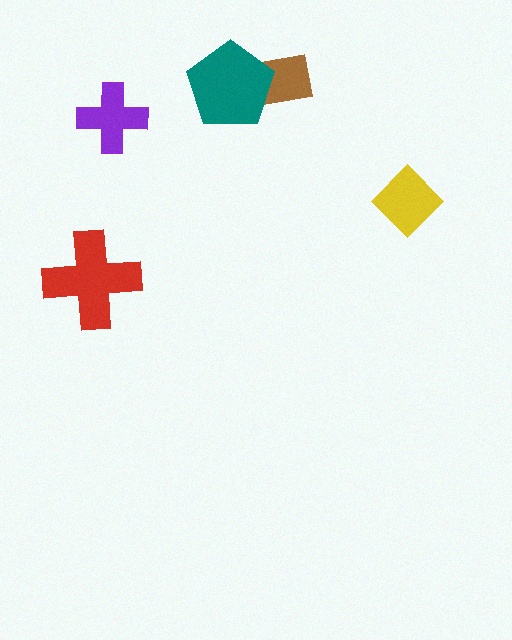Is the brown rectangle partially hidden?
Yes, it is partially covered by another shape.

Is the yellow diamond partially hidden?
No, no other shape covers it.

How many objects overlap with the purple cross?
0 objects overlap with the purple cross.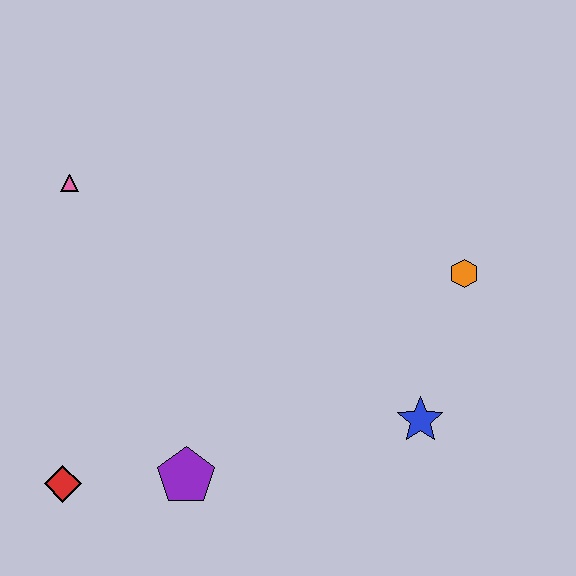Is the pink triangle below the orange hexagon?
No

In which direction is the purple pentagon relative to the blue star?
The purple pentagon is to the left of the blue star.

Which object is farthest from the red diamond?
The orange hexagon is farthest from the red diamond.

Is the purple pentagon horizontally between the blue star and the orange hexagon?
No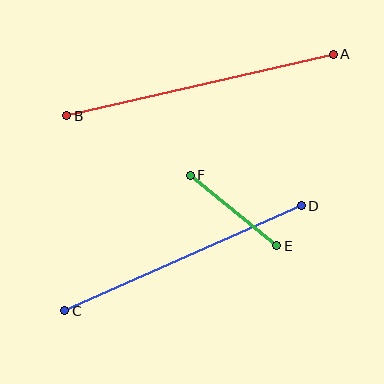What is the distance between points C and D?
The distance is approximately 259 pixels.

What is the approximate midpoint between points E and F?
The midpoint is at approximately (234, 211) pixels.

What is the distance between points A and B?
The distance is approximately 274 pixels.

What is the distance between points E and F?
The distance is approximately 111 pixels.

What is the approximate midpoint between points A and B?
The midpoint is at approximately (200, 85) pixels.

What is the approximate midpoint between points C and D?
The midpoint is at approximately (183, 258) pixels.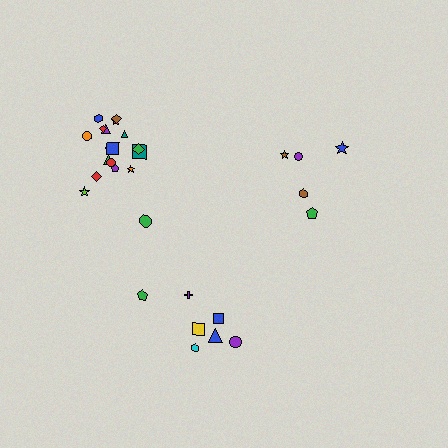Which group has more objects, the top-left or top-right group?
The top-left group.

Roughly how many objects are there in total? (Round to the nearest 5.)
Roughly 30 objects in total.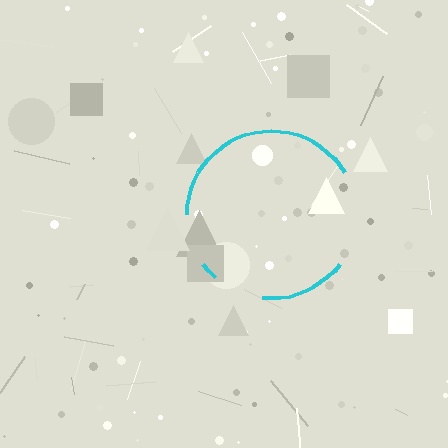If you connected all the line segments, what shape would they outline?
They would outline a circle.